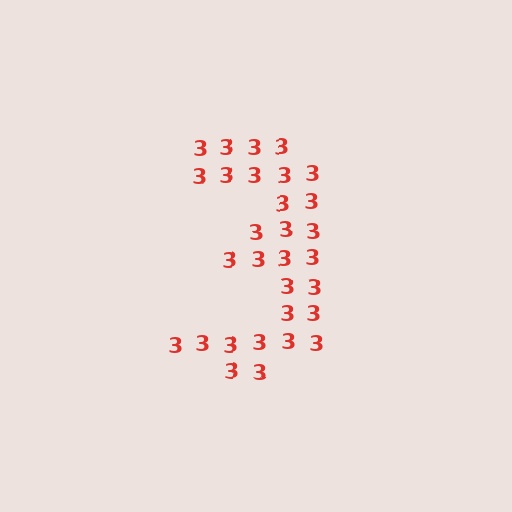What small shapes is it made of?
It is made of small digit 3's.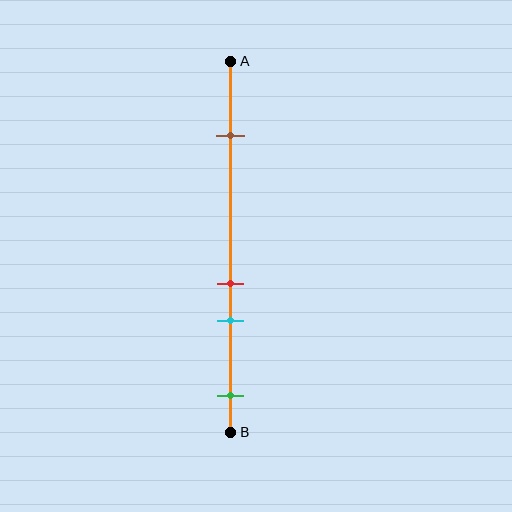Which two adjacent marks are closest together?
The red and cyan marks are the closest adjacent pair.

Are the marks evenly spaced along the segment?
No, the marks are not evenly spaced.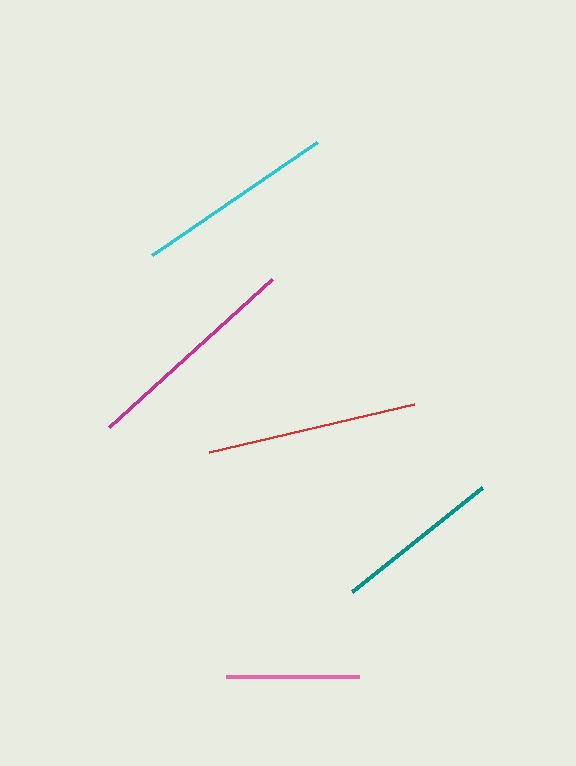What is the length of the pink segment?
The pink segment is approximately 133 pixels long.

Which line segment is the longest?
The magenta line is the longest at approximately 220 pixels.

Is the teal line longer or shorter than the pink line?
The teal line is longer than the pink line.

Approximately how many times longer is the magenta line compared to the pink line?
The magenta line is approximately 1.7 times the length of the pink line.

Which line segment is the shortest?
The pink line is the shortest at approximately 133 pixels.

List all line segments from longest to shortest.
From longest to shortest: magenta, red, cyan, teal, pink.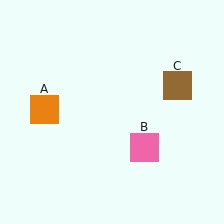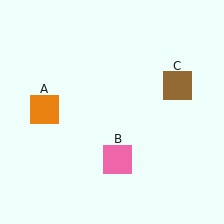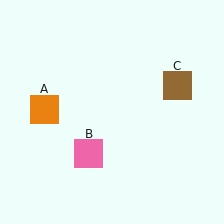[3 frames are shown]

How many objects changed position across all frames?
1 object changed position: pink square (object B).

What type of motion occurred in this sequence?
The pink square (object B) rotated clockwise around the center of the scene.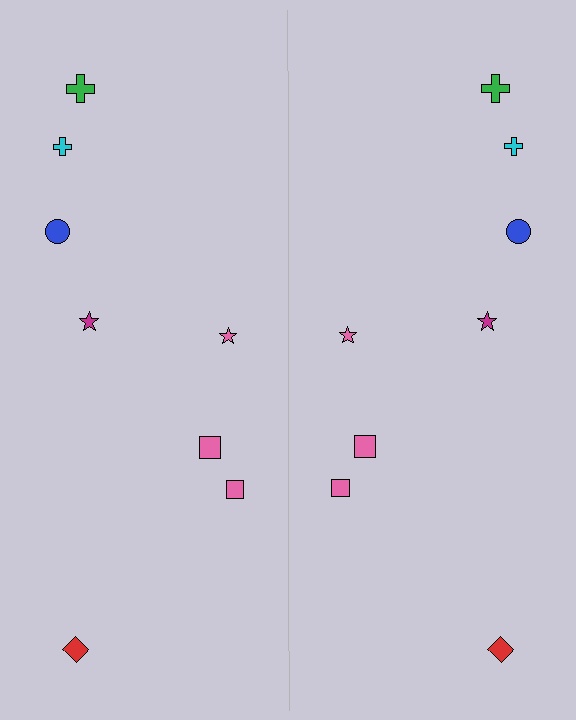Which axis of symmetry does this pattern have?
The pattern has a vertical axis of symmetry running through the center of the image.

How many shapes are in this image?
There are 16 shapes in this image.